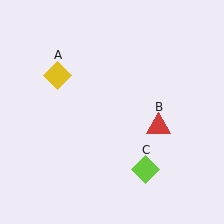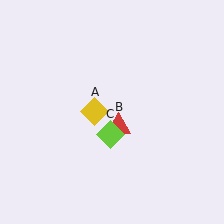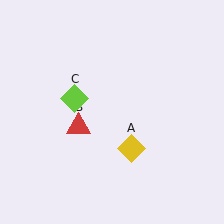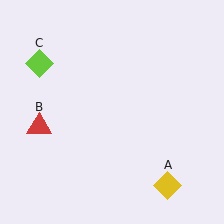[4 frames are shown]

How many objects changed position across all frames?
3 objects changed position: yellow diamond (object A), red triangle (object B), lime diamond (object C).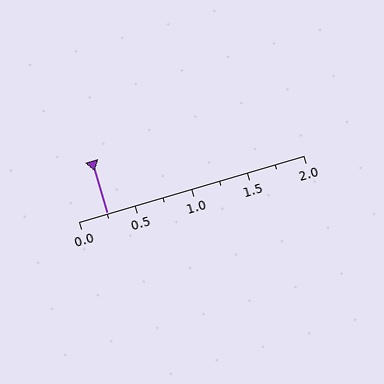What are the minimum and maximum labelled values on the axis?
The axis runs from 0.0 to 2.0.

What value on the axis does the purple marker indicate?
The marker indicates approximately 0.25.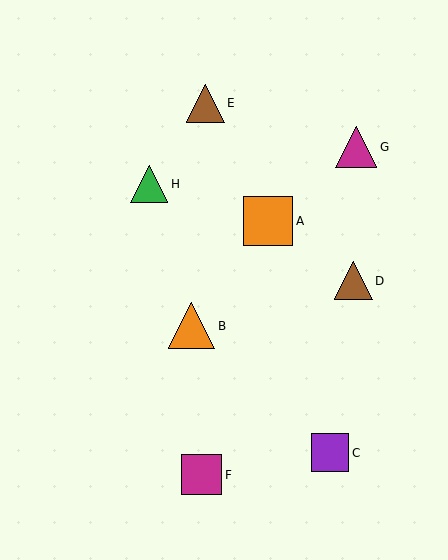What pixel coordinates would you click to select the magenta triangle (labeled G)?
Click at (356, 147) to select the magenta triangle G.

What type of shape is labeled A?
Shape A is an orange square.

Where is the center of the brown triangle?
The center of the brown triangle is at (353, 281).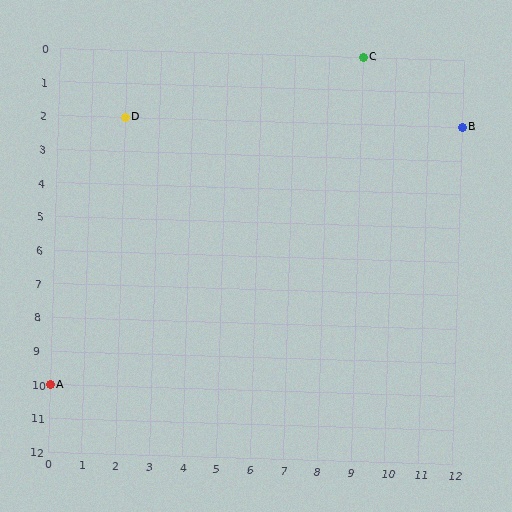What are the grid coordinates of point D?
Point D is at grid coordinates (2, 2).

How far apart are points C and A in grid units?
Points C and A are 9 columns and 10 rows apart (about 13.5 grid units diagonally).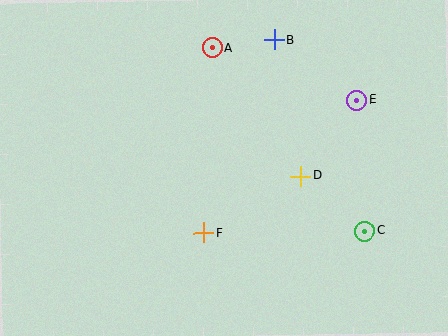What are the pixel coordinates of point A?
Point A is at (212, 48).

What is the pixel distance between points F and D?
The distance between F and D is 112 pixels.